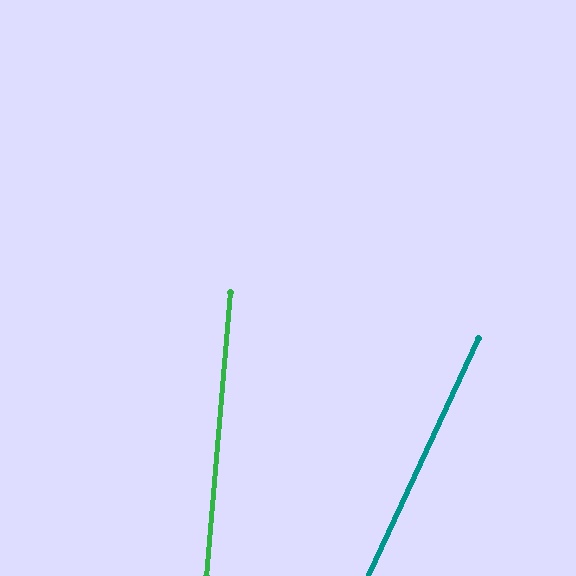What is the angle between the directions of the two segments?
Approximately 20 degrees.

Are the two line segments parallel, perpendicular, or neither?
Neither parallel nor perpendicular — they differ by about 20°.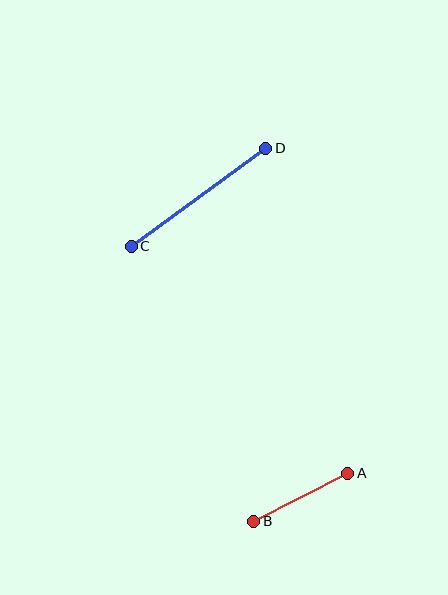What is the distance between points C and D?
The distance is approximately 167 pixels.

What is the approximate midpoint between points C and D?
The midpoint is at approximately (199, 197) pixels.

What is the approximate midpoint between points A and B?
The midpoint is at approximately (301, 497) pixels.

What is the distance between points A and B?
The distance is approximately 106 pixels.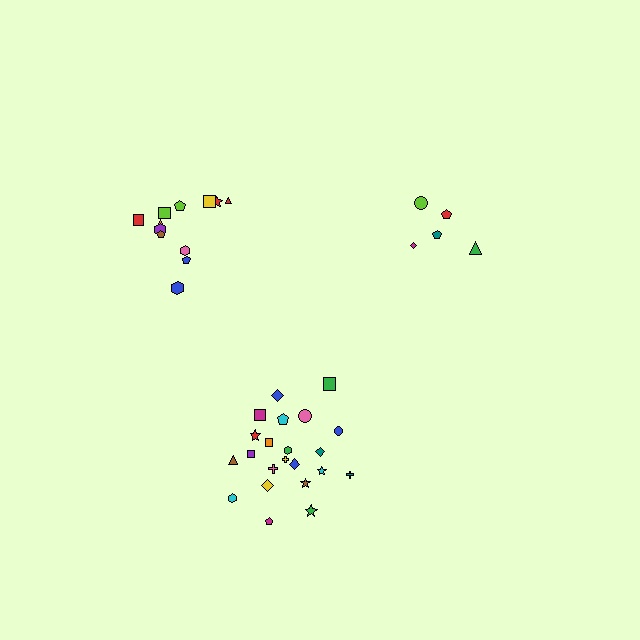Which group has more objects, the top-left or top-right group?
The top-left group.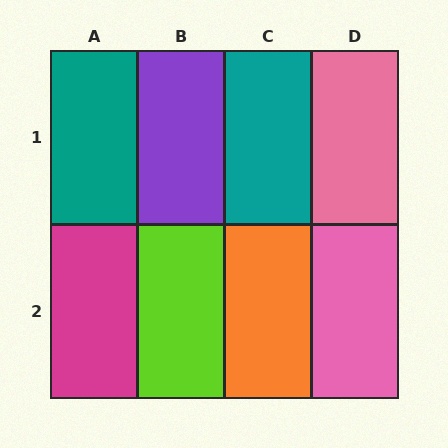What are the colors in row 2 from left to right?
Magenta, lime, orange, pink.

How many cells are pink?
2 cells are pink.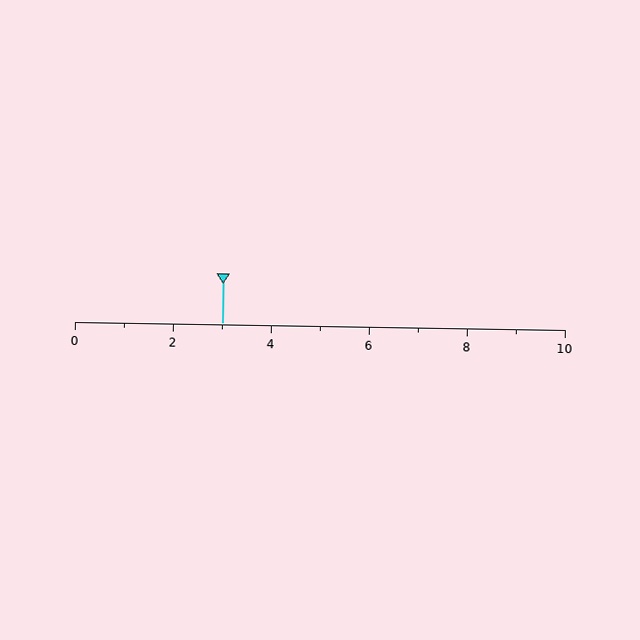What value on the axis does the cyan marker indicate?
The marker indicates approximately 3.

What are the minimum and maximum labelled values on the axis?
The axis runs from 0 to 10.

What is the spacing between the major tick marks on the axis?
The major ticks are spaced 2 apart.